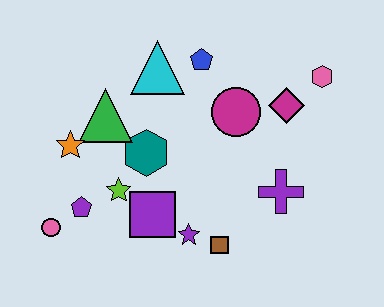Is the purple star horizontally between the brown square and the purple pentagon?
Yes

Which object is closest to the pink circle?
The purple pentagon is closest to the pink circle.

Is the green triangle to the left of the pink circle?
No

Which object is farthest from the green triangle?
The pink hexagon is farthest from the green triangle.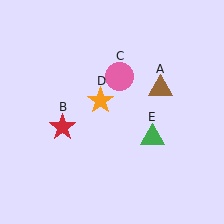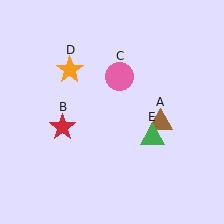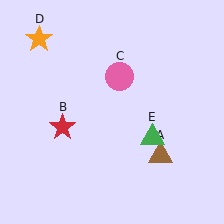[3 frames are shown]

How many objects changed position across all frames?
2 objects changed position: brown triangle (object A), orange star (object D).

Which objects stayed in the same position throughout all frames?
Red star (object B) and pink circle (object C) and green triangle (object E) remained stationary.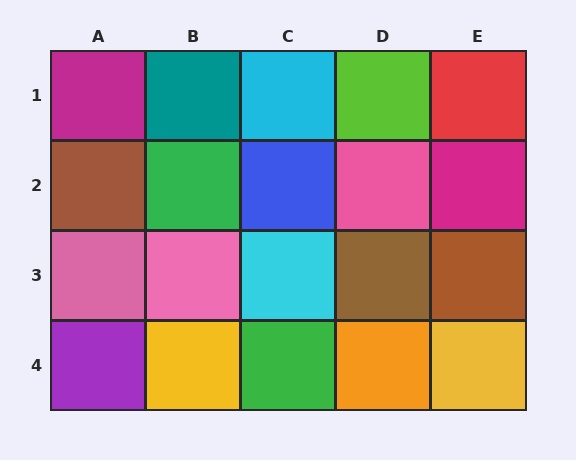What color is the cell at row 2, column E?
Magenta.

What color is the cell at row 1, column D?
Lime.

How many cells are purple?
1 cell is purple.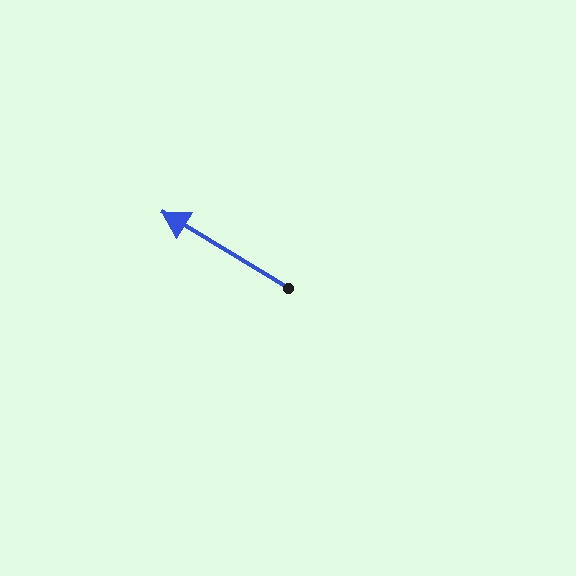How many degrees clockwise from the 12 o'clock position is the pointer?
Approximately 301 degrees.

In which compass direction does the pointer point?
Northwest.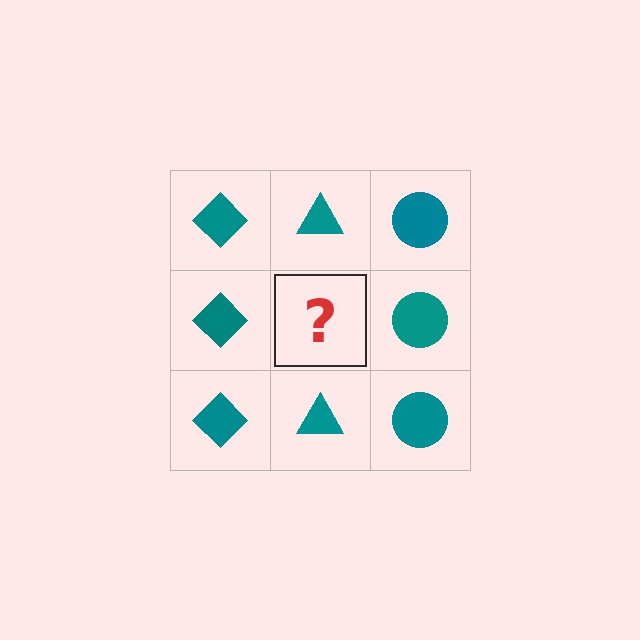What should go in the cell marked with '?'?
The missing cell should contain a teal triangle.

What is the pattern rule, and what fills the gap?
The rule is that each column has a consistent shape. The gap should be filled with a teal triangle.